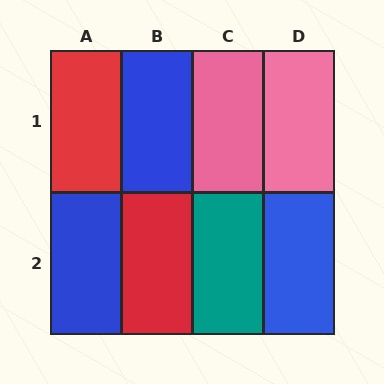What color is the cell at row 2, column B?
Red.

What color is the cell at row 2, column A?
Blue.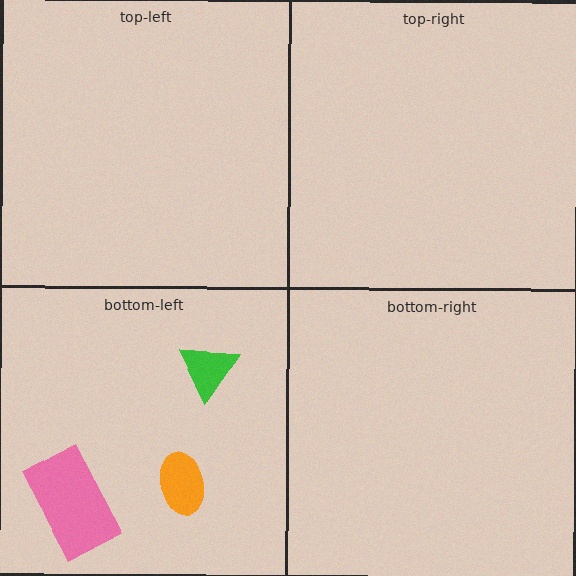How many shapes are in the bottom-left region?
3.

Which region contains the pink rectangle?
The bottom-left region.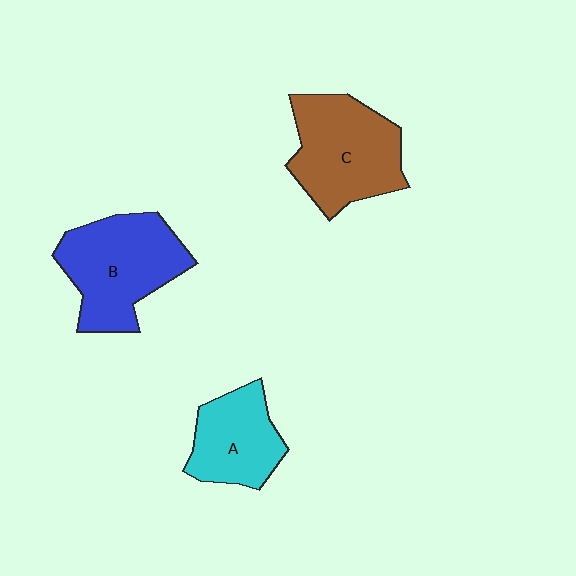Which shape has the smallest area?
Shape A (cyan).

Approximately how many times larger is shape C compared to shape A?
Approximately 1.4 times.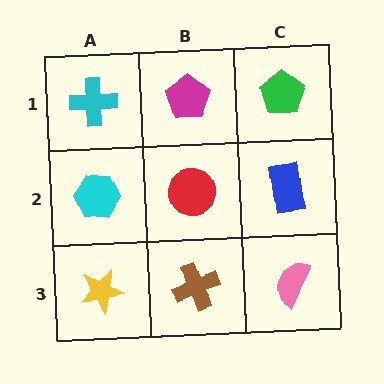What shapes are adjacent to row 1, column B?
A red circle (row 2, column B), a cyan cross (row 1, column A), a green pentagon (row 1, column C).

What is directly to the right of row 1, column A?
A magenta pentagon.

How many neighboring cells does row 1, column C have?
2.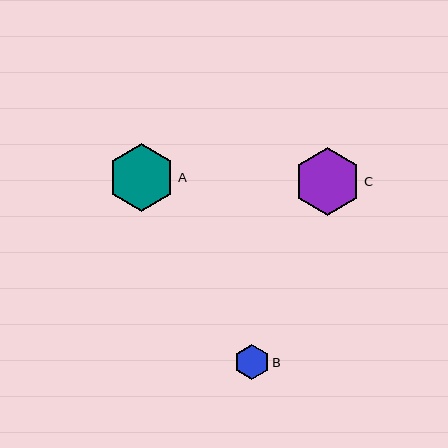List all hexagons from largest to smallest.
From largest to smallest: C, A, B.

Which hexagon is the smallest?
Hexagon B is the smallest with a size of approximately 35 pixels.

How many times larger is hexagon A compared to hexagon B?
Hexagon A is approximately 1.9 times the size of hexagon B.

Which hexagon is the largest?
Hexagon C is the largest with a size of approximately 68 pixels.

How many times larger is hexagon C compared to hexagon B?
Hexagon C is approximately 1.9 times the size of hexagon B.